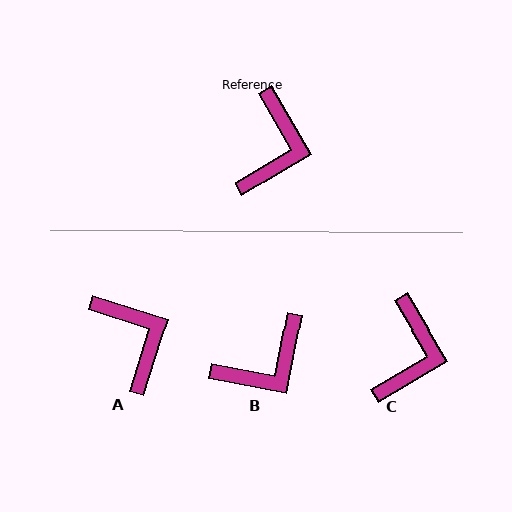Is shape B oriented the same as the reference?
No, it is off by about 42 degrees.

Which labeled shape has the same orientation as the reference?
C.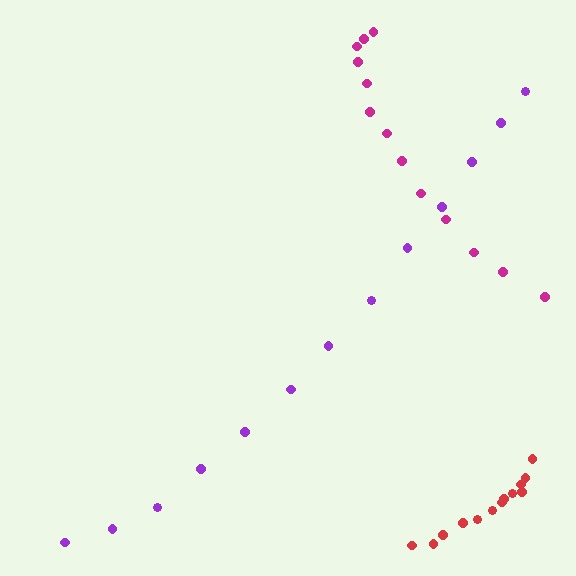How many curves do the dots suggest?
There are 3 distinct paths.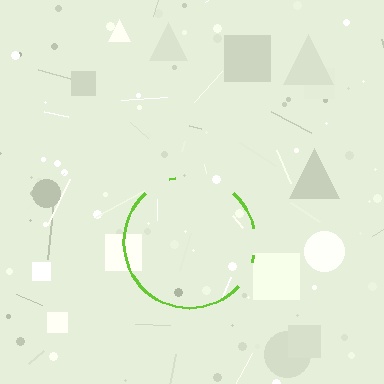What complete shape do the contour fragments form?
The contour fragments form a circle.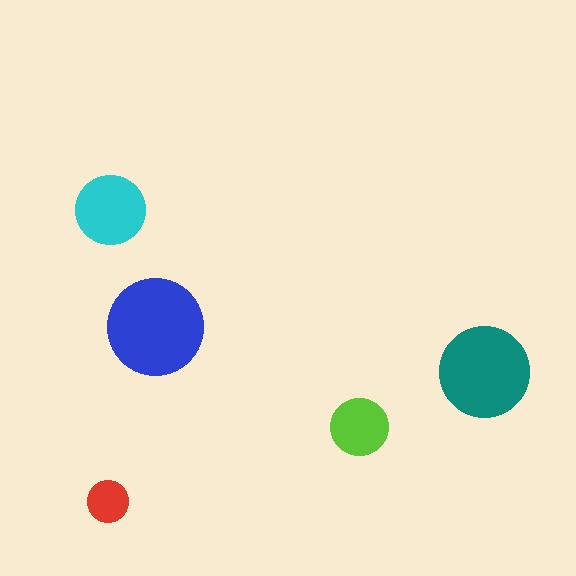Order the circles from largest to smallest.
the blue one, the teal one, the cyan one, the lime one, the red one.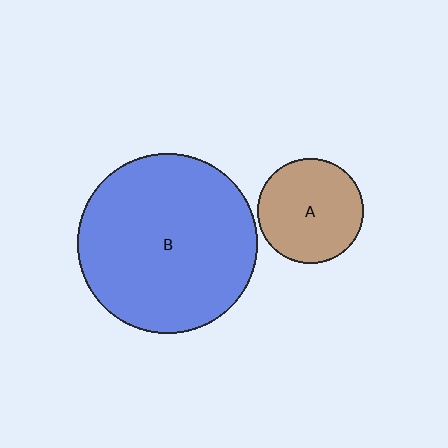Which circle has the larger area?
Circle B (blue).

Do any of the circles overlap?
No, none of the circles overlap.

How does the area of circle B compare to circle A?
Approximately 2.9 times.